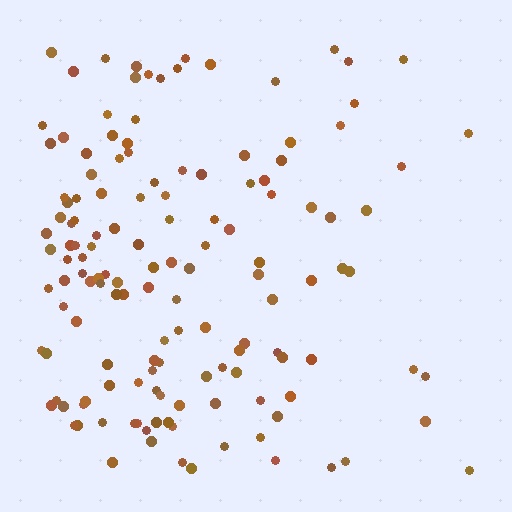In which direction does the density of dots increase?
From right to left, with the left side densest.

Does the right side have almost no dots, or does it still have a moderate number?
Still a moderate number, just noticeably fewer than the left.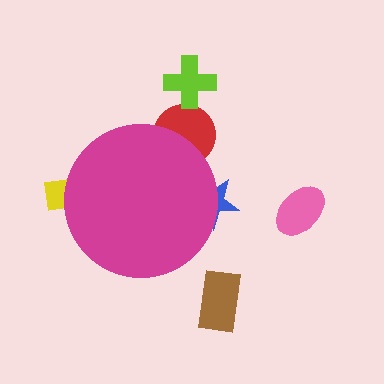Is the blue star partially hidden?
Yes, the blue star is partially hidden behind the magenta circle.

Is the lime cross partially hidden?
No, the lime cross is fully visible.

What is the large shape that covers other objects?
A magenta circle.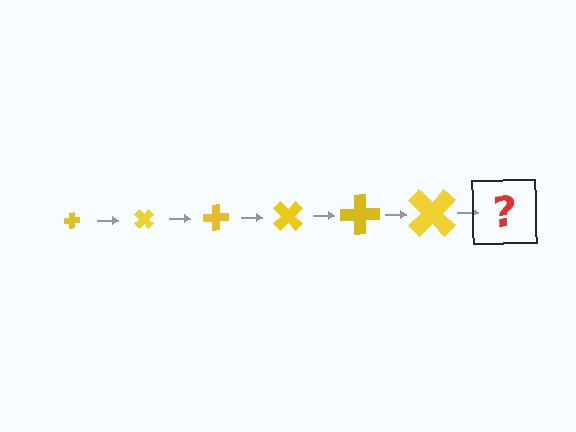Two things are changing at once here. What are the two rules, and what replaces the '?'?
The two rules are that the cross grows larger each step and it rotates 45 degrees each step. The '?' should be a cross, larger than the previous one and rotated 270 degrees from the start.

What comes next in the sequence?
The next element should be a cross, larger than the previous one and rotated 270 degrees from the start.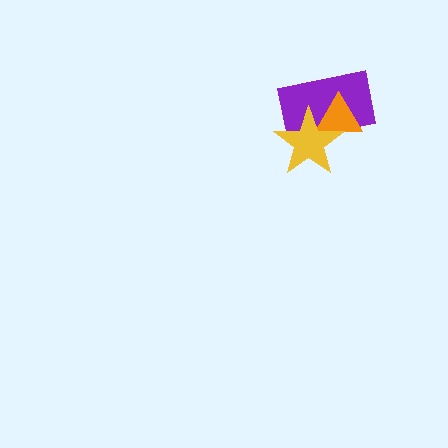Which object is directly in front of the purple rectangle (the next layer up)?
The orange triangle is directly in front of the purple rectangle.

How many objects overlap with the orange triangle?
2 objects overlap with the orange triangle.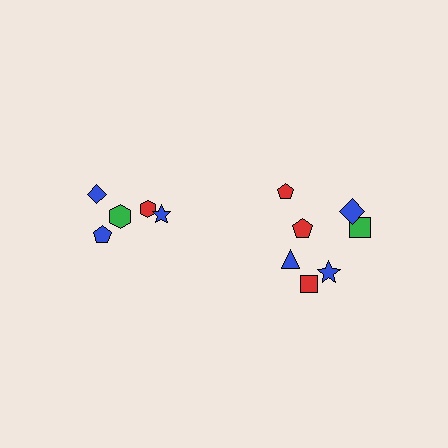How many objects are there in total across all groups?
There are 12 objects.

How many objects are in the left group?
There are 5 objects.